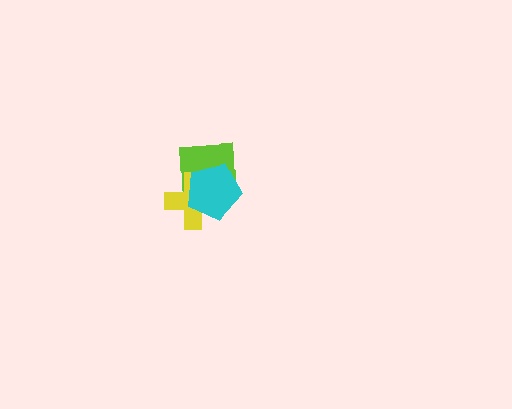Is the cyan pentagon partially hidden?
No, no other shape covers it.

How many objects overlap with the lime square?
2 objects overlap with the lime square.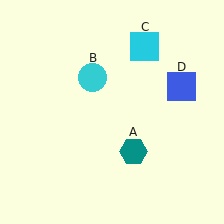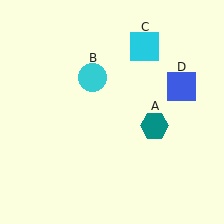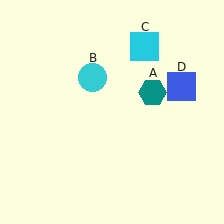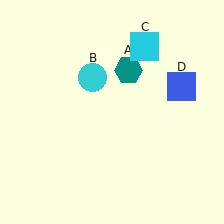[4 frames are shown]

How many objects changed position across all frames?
1 object changed position: teal hexagon (object A).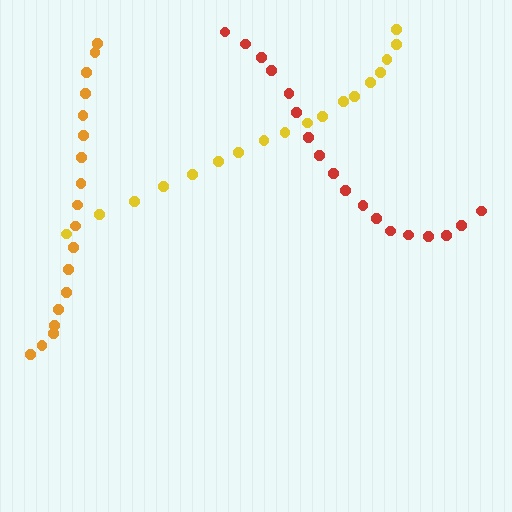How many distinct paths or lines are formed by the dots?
There are 3 distinct paths.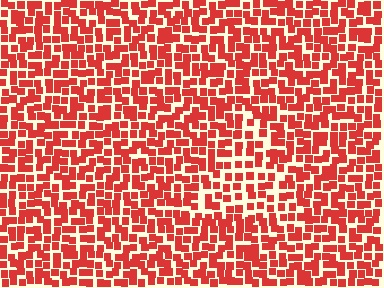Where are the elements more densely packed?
The elements are more densely packed outside the triangle boundary.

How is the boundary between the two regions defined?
The boundary is defined by a change in element density (approximately 1.5x ratio). All elements are the same color, size, and shape.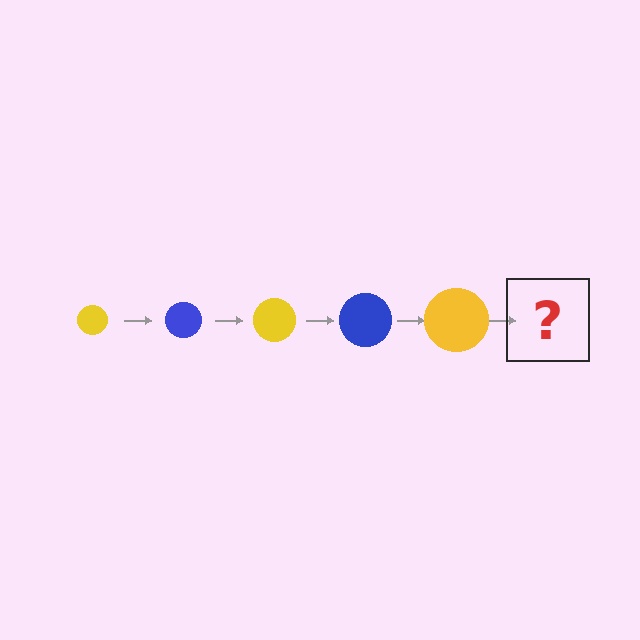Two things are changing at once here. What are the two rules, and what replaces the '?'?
The two rules are that the circle grows larger each step and the color cycles through yellow and blue. The '?' should be a blue circle, larger than the previous one.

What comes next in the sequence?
The next element should be a blue circle, larger than the previous one.